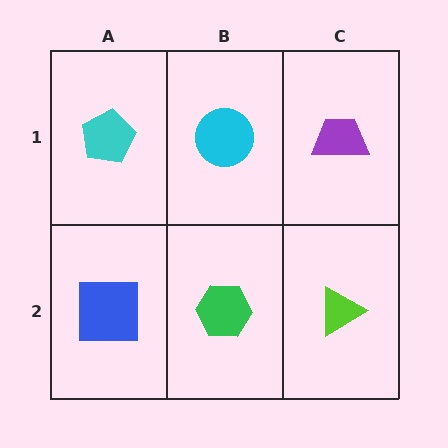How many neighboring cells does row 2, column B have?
3.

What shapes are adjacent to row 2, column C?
A purple trapezoid (row 1, column C), a green hexagon (row 2, column B).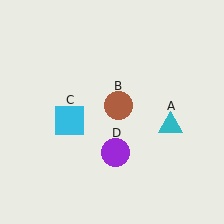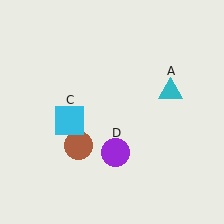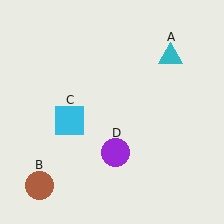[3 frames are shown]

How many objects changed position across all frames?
2 objects changed position: cyan triangle (object A), brown circle (object B).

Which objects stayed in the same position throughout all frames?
Cyan square (object C) and purple circle (object D) remained stationary.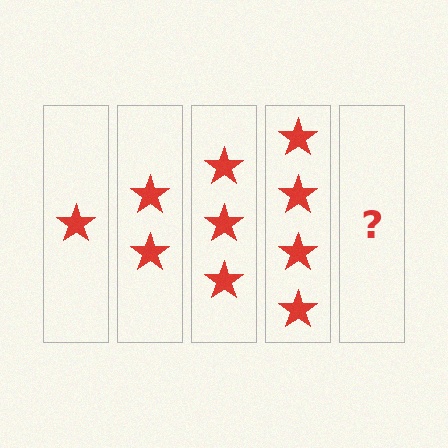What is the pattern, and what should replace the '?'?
The pattern is that each step adds one more star. The '?' should be 5 stars.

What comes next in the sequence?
The next element should be 5 stars.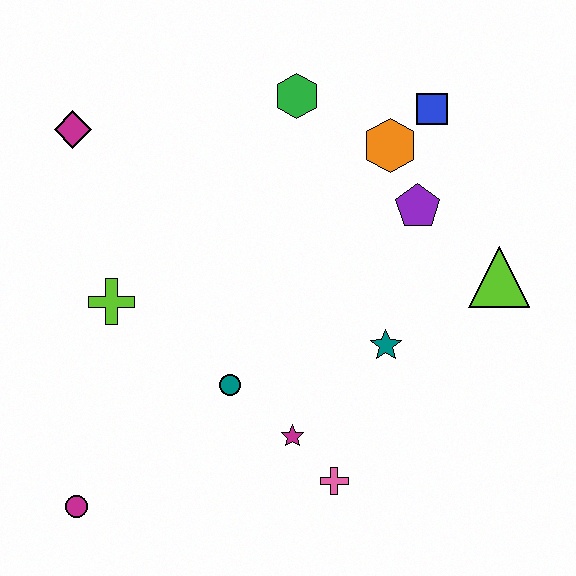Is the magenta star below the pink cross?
No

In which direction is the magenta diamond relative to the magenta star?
The magenta diamond is above the magenta star.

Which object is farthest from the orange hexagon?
The magenta circle is farthest from the orange hexagon.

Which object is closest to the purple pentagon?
The orange hexagon is closest to the purple pentagon.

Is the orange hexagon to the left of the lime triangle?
Yes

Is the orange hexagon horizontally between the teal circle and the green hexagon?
No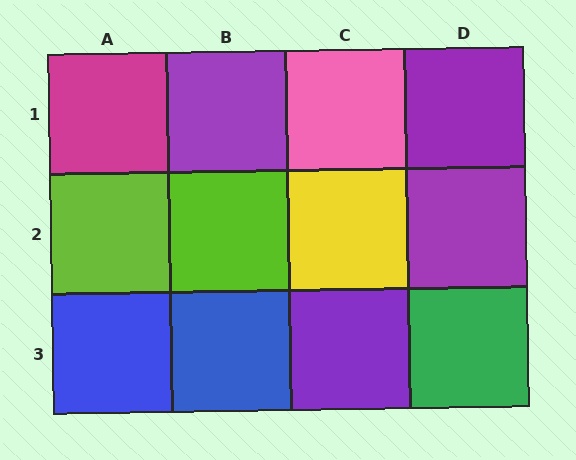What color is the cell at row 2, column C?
Yellow.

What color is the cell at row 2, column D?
Purple.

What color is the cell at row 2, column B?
Lime.